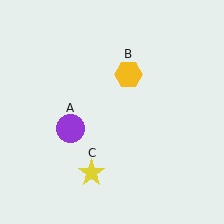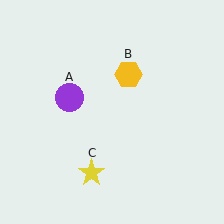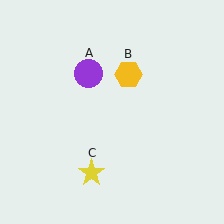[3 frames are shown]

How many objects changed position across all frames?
1 object changed position: purple circle (object A).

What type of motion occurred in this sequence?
The purple circle (object A) rotated clockwise around the center of the scene.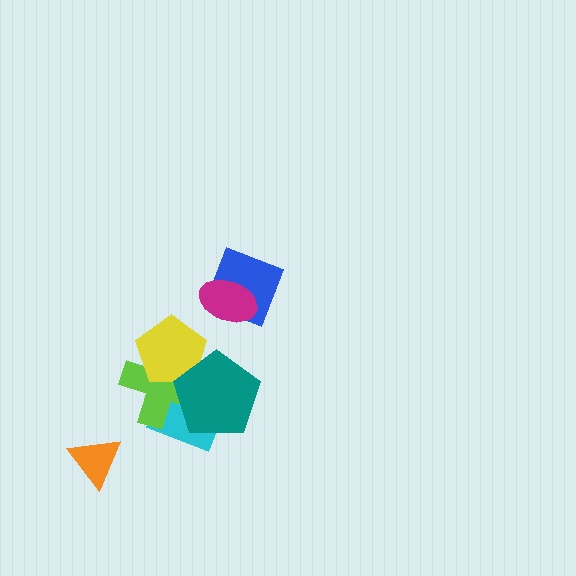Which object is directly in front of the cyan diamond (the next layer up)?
The lime cross is directly in front of the cyan diamond.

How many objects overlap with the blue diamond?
1 object overlaps with the blue diamond.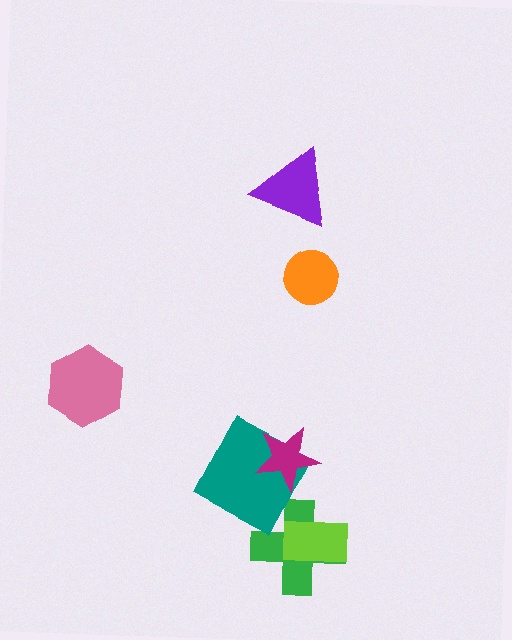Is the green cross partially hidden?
Yes, it is partially covered by another shape.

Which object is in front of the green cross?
The lime rectangle is in front of the green cross.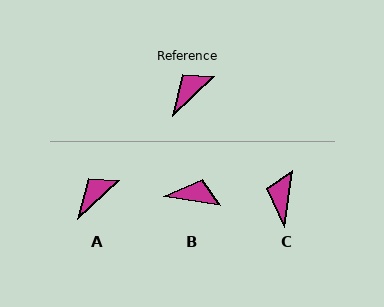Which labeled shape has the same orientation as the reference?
A.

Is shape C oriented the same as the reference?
No, it is off by about 38 degrees.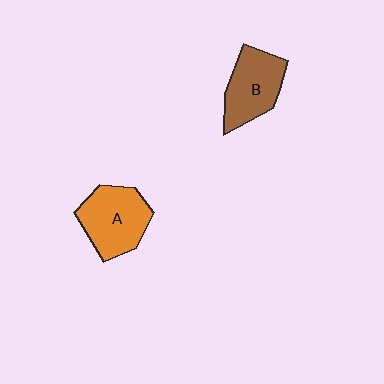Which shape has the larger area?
Shape A (orange).